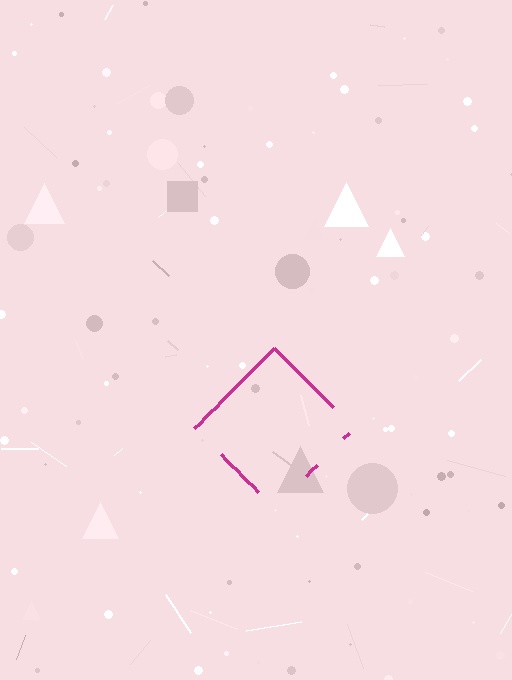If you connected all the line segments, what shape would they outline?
They would outline a diamond.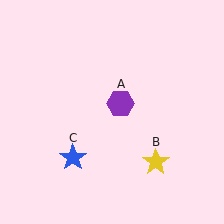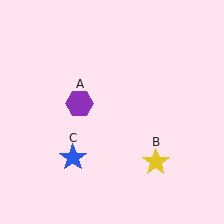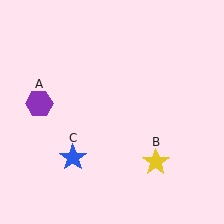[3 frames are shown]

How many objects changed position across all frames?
1 object changed position: purple hexagon (object A).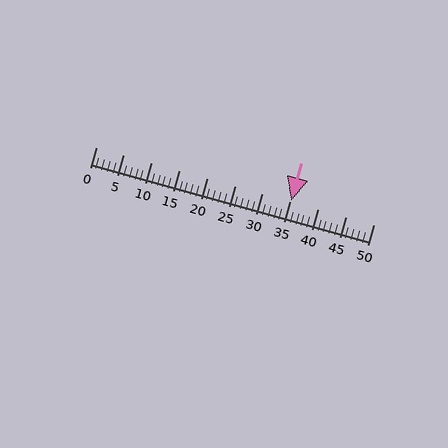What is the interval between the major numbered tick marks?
The major tick marks are spaced 5 units apart.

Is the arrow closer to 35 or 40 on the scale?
The arrow is closer to 35.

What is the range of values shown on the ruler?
The ruler shows values from 0 to 50.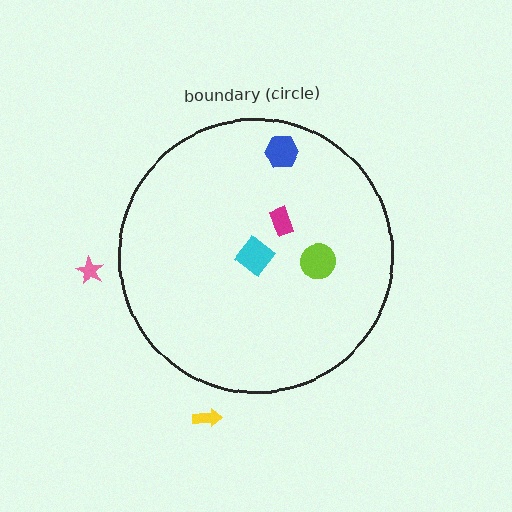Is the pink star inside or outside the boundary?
Outside.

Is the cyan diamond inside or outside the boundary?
Inside.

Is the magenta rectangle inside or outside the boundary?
Inside.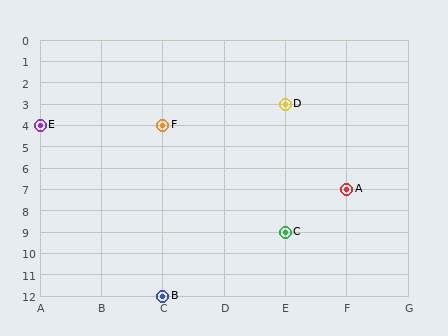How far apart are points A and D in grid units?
Points A and D are 1 column and 4 rows apart (about 4.1 grid units diagonally).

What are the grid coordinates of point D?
Point D is at grid coordinates (E, 3).